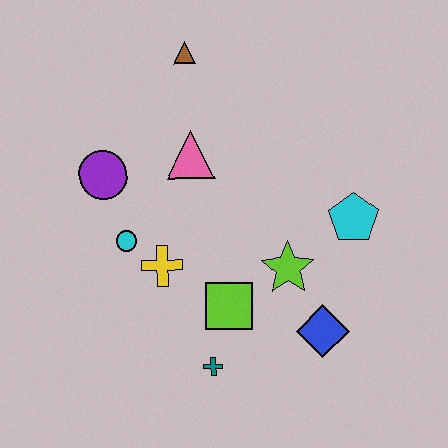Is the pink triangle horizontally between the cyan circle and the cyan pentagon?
Yes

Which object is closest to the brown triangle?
The pink triangle is closest to the brown triangle.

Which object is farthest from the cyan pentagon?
The purple circle is farthest from the cyan pentagon.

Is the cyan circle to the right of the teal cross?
No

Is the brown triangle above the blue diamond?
Yes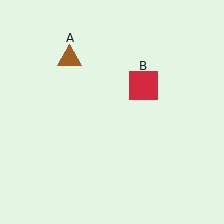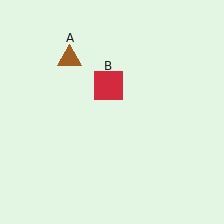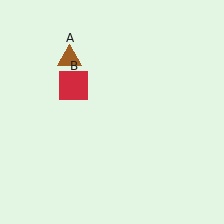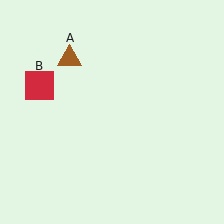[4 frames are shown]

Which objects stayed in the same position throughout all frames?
Brown triangle (object A) remained stationary.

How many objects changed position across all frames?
1 object changed position: red square (object B).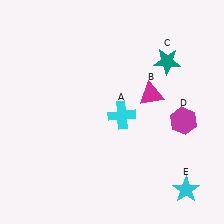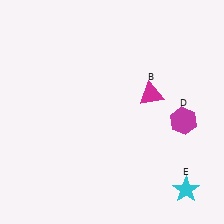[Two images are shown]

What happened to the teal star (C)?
The teal star (C) was removed in Image 2. It was in the top-right area of Image 1.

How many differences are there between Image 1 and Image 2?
There are 2 differences between the two images.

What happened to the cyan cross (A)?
The cyan cross (A) was removed in Image 2. It was in the bottom-right area of Image 1.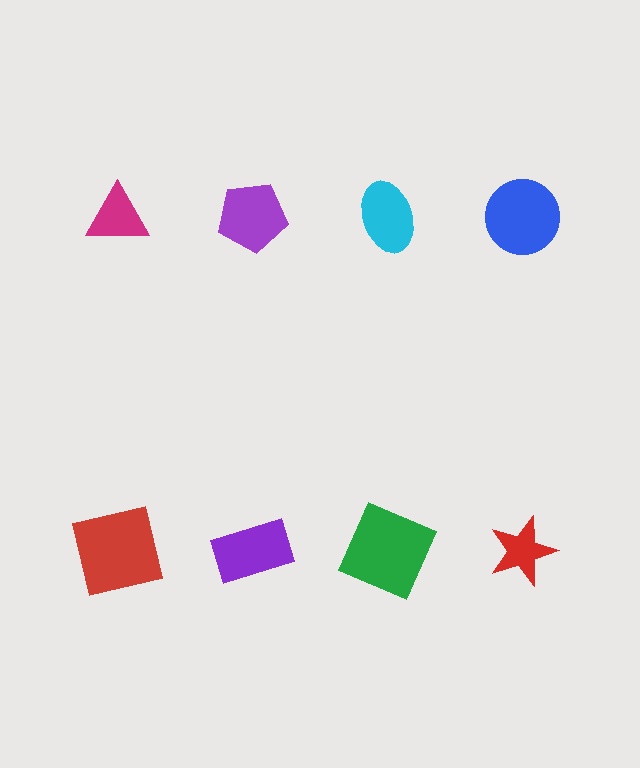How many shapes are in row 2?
4 shapes.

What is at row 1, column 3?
A cyan ellipse.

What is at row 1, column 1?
A magenta triangle.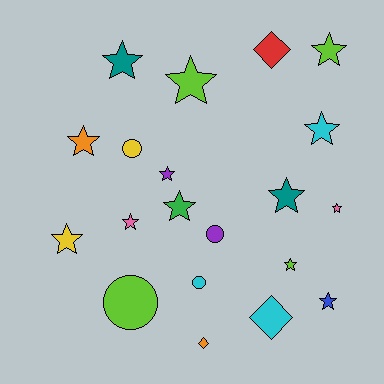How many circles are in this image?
There are 4 circles.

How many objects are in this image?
There are 20 objects.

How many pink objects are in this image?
There are 2 pink objects.